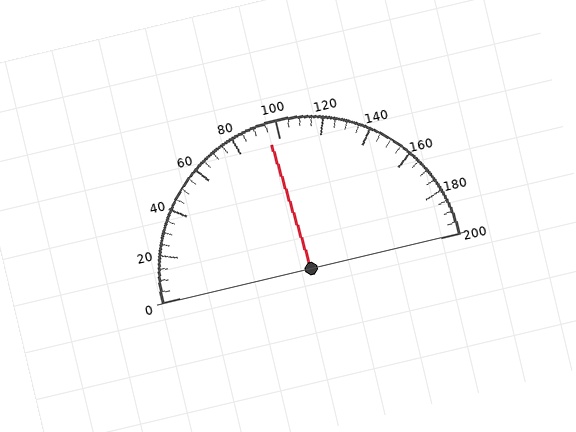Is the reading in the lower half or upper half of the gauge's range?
The reading is in the lower half of the range (0 to 200).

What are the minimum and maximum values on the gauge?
The gauge ranges from 0 to 200.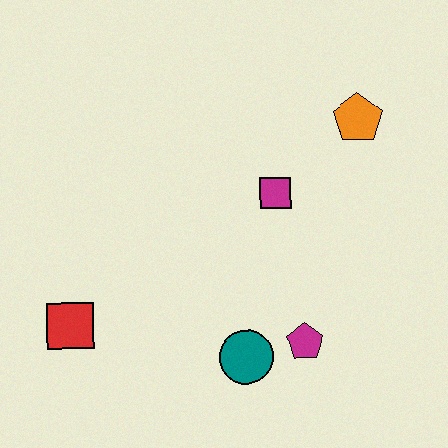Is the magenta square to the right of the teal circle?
Yes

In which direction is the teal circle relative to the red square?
The teal circle is to the right of the red square.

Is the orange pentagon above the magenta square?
Yes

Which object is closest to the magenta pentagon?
The teal circle is closest to the magenta pentagon.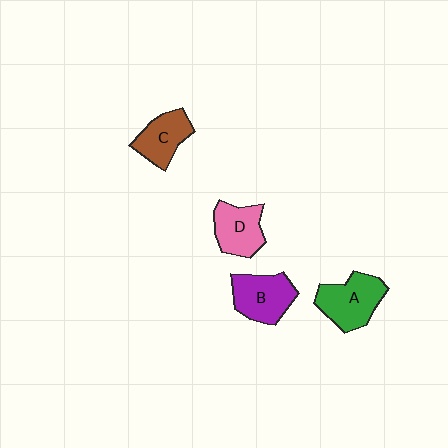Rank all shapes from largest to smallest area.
From largest to smallest: A (green), B (purple), D (pink), C (brown).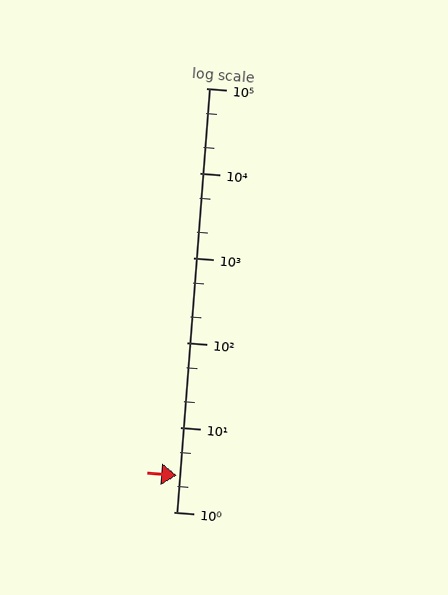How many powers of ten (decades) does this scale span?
The scale spans 5 decades, from 1 to 100000.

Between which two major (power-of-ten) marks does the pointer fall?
The pointer is between 1 and 10.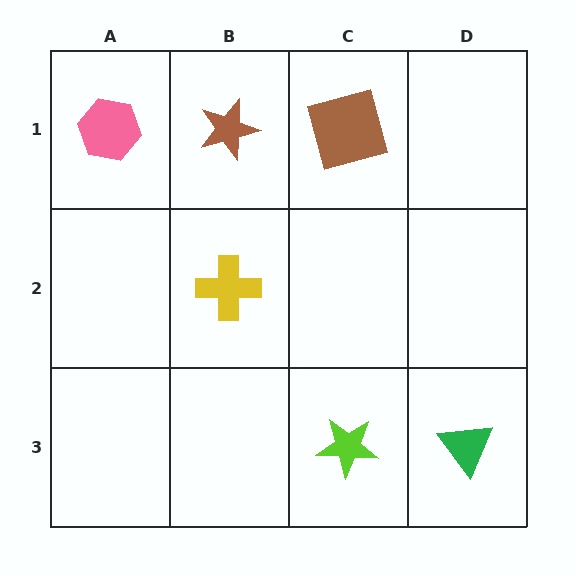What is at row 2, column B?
A yellow cross.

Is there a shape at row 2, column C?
No, that cell is empty.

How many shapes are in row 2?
1 shape.